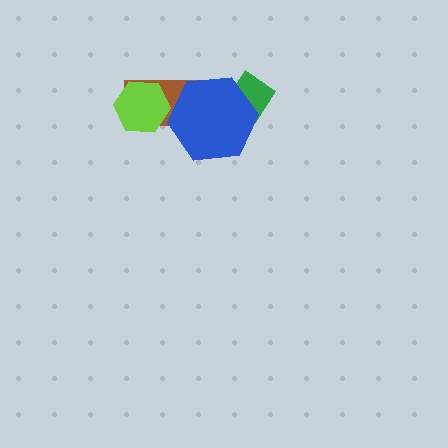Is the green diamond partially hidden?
Yes, it is partially covered by another shape.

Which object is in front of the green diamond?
The blue hexagon is in front of the green diamond.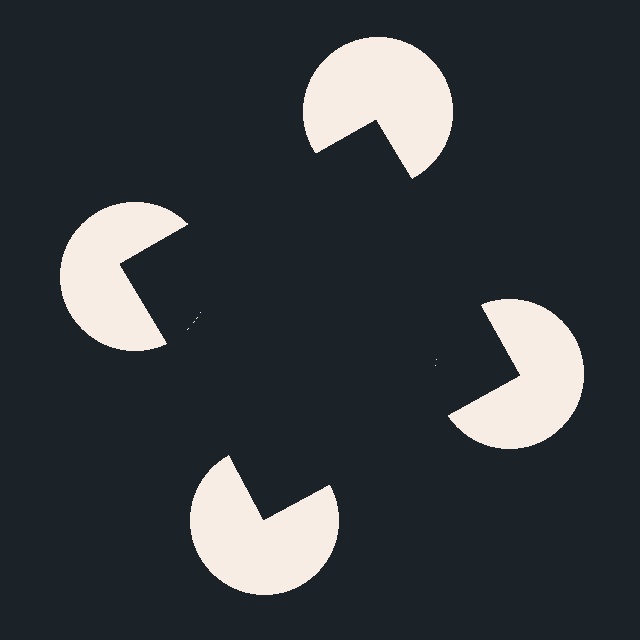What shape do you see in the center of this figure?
An illusory square — its edges are inferred from the aligned wedge cuts in the pac-man discs, not physically drawn.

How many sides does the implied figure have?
4 sides.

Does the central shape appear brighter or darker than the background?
It typically appears slightly darker than the background, even though no actual brightness change is drawn.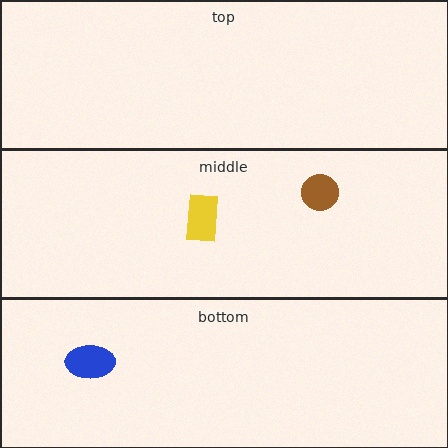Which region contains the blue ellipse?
The bottom region.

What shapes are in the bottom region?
The blue ellipse.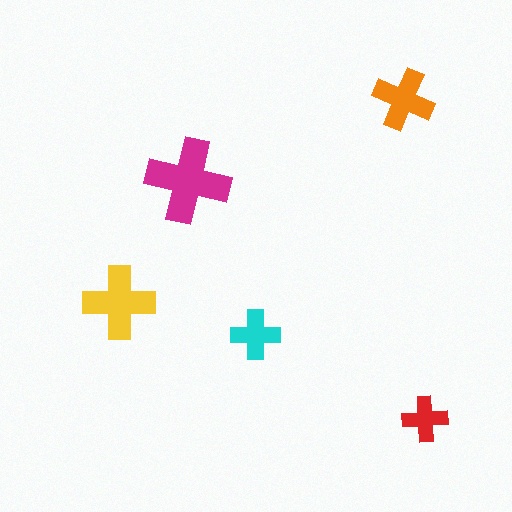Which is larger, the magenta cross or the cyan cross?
The magenta one.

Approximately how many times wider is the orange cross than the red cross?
About 1.5 times wider.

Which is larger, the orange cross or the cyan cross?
The orange one.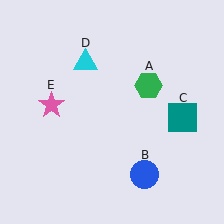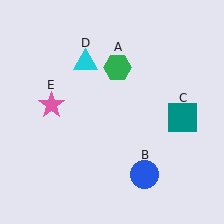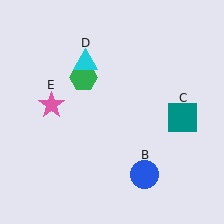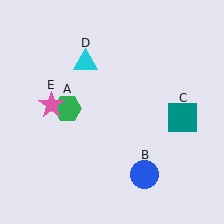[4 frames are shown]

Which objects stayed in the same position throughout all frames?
Blue circle (object B) and teal square (object C) and cyan triangle (object D) and pink star (object E) remained stationary.